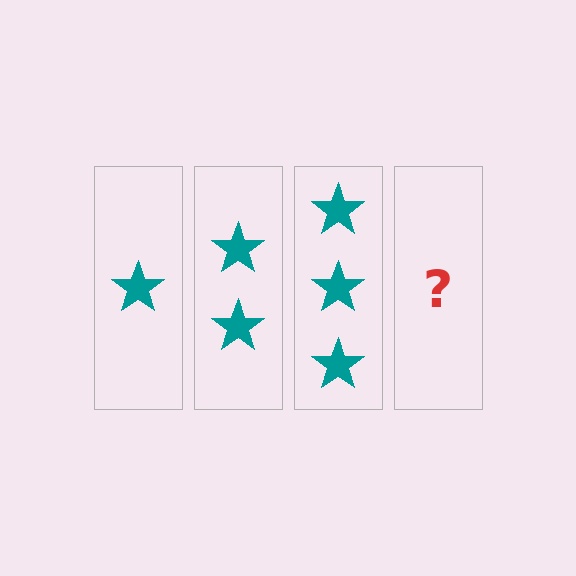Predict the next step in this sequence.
The next step is 4 stars.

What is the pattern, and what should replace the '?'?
The pattern is that each step adds one more star. The '?' should be 4 stars.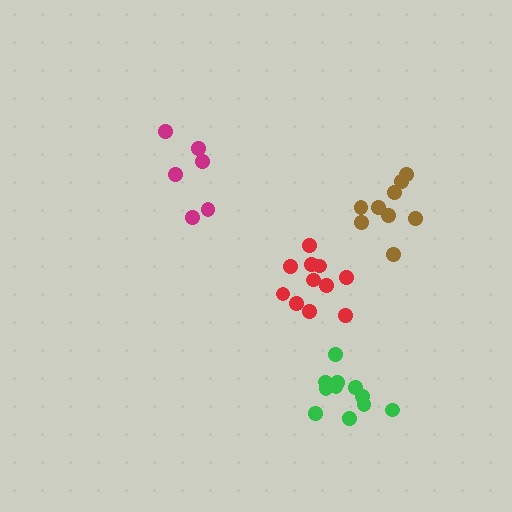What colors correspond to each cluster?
The clusters are colored: magenta, green, brown, red.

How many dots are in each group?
Group 1: 6 dots, Group 2: 11 dots, Group 3: 9 dots, Group 4: 11 dots (37 total).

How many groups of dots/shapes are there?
There are 4 groups.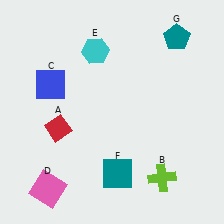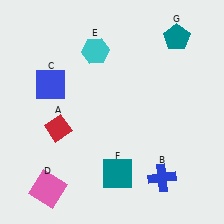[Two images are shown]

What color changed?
The cross (B) changed from lime in Image 1 to blue in Image 2.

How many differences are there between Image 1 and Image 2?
There is 1 difference between the two images.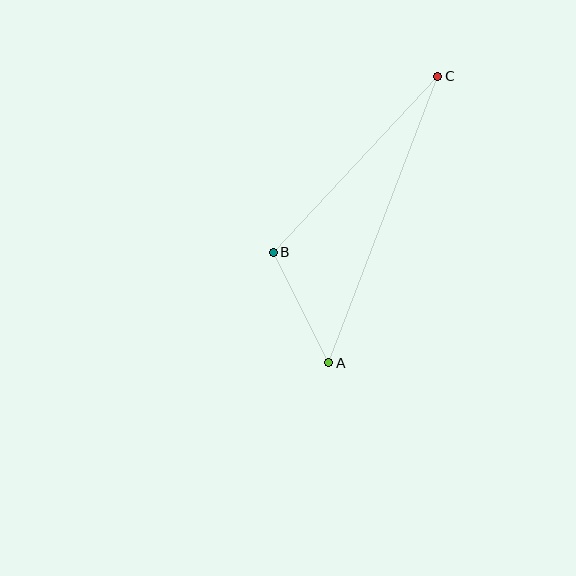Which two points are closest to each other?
Points A and B are closest to each other.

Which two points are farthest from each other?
Points A and C are farthest from each other.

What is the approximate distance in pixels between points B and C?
The distance between B and C is approximately 241 pixels.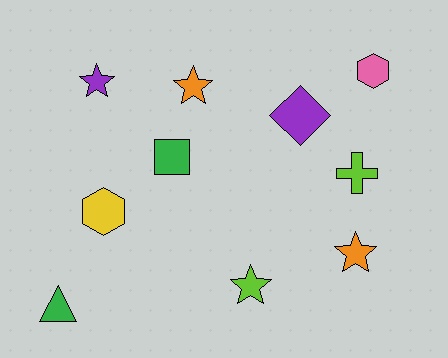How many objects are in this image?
There are 10 objects.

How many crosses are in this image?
There is 1 cross.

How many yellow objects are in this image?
There is 1 yellow object.